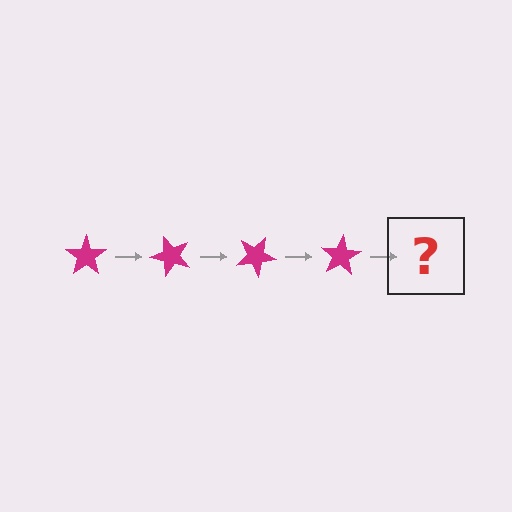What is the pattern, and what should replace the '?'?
The pattern is that the star rotates 50 degrees each step. The '?' should be a magenta star rotated 200 degrees.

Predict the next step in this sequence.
The next step is a magenta star rotated 200 degrees.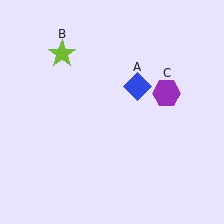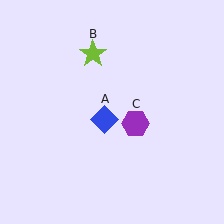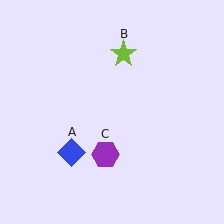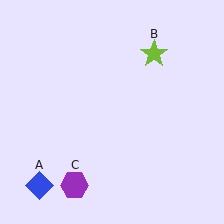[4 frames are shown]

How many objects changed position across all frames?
3 objects changed position: blue diamond (object A), lime star (object B), purple hexagon (object C).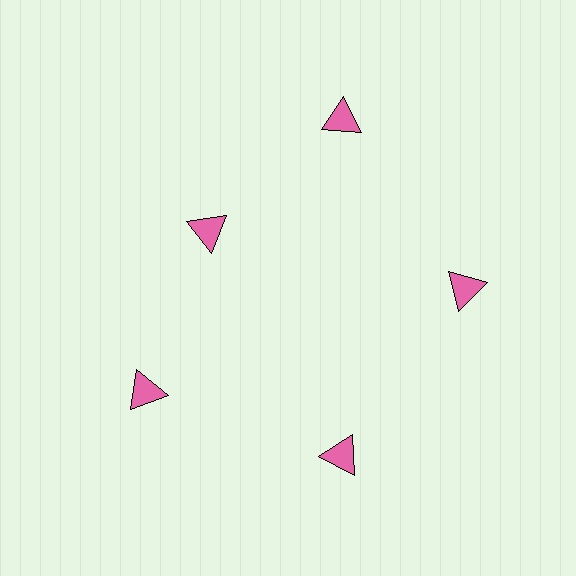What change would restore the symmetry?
The symmetry would be restored by moving it outward, back onto the ring so that all 5 triangles sit at equal angles and equal distance from the center.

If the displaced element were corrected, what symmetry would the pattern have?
It would have 5-fold rotational symmetry — the pattern would map onto itself every 72 degrees.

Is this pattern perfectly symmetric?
No. The 5 pink triangles are arranged in a ring, but one element near the 10 o'clock position is pulled inward toward the center, breaking the 5-fold rotational symmetry.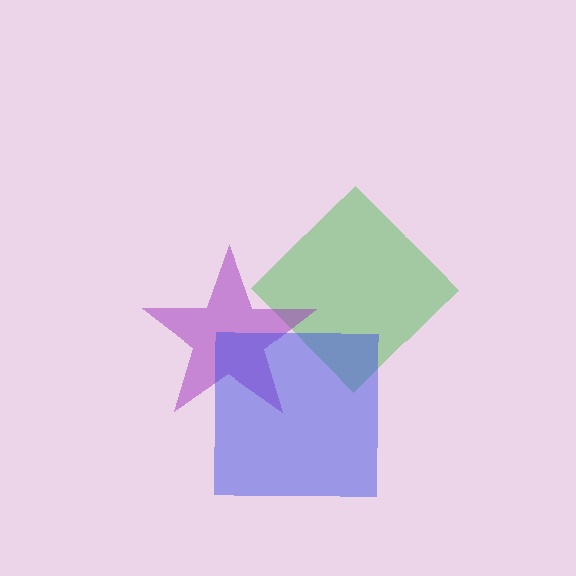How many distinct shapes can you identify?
There are 3 distinct shapes: a green diamond, a purple star, a blue square.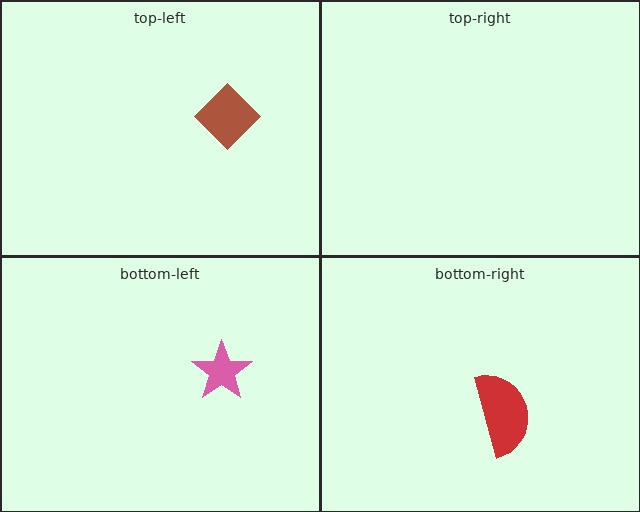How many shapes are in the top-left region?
1.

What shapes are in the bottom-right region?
The red semicircle.